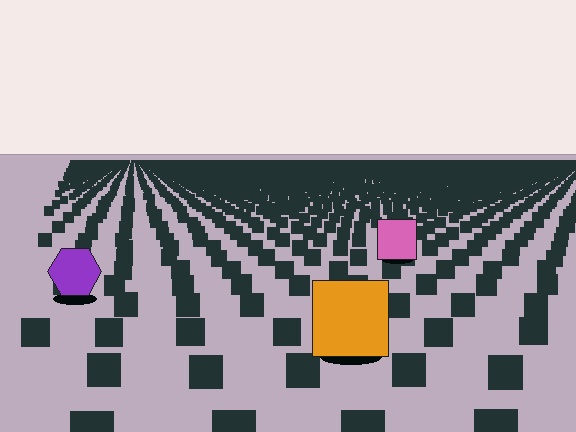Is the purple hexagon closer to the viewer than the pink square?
Yes. The purple hexagon is closer — you can tell from the texture gradient: the ground texture is coarser near it.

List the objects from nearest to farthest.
From nearest to farthest: the orange square, the purple hexagon, the pink square.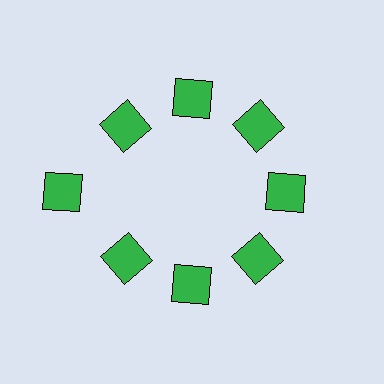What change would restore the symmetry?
The symmetry would be restored by moving it inward, back onto the ring so that all 8 squares sit at equal angles and equal distance from the center.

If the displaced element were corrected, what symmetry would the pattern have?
It would have 8-fold rotational symmetry — the pattern would map onto itself every 45 degrees.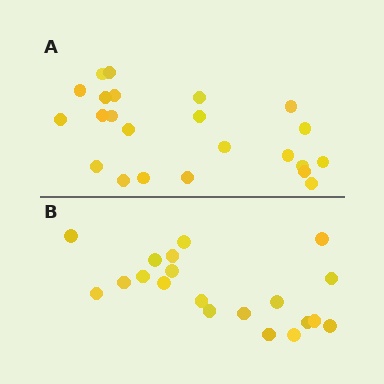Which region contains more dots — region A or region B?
Region A (the top region) has more dots.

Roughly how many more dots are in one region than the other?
Region A has just a few more — roughly 2 or 3 more dots than region B.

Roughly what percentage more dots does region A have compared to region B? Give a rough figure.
About 15% more.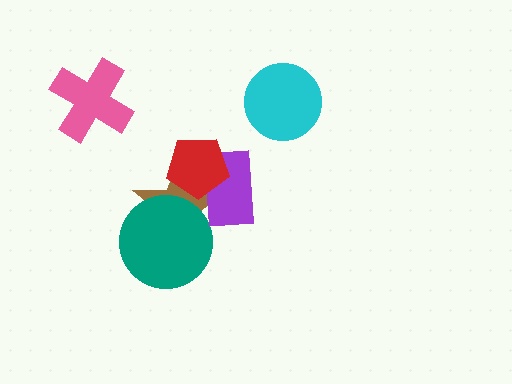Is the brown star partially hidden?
Yes, it is partially covered by another shape.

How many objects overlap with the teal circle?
1 object overlaps with the teal circle.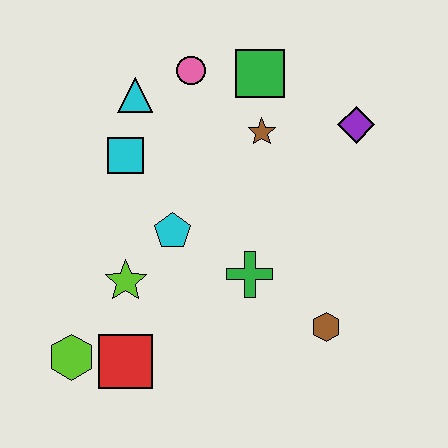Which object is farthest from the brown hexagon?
The cyan triangle is farthest from the brown hexagon.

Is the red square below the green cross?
Yes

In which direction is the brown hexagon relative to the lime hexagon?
The brown hexagon is to the right of the lime hexagon.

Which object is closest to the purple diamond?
The brown star is closest to the purple diamond.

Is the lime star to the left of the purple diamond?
Yes